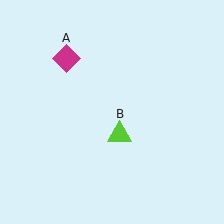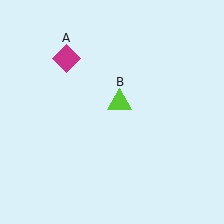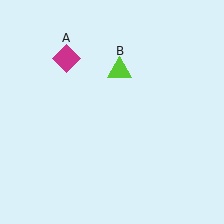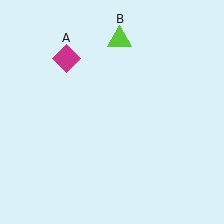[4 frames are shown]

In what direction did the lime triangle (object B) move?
The lime triangle (object B) moved up.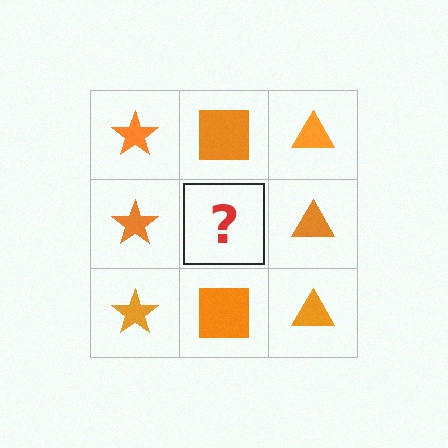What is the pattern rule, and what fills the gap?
The rule is that each column has a consistent shape. The gap should be filled with an orange square.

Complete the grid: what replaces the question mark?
The question mark should be replaced with an orange square.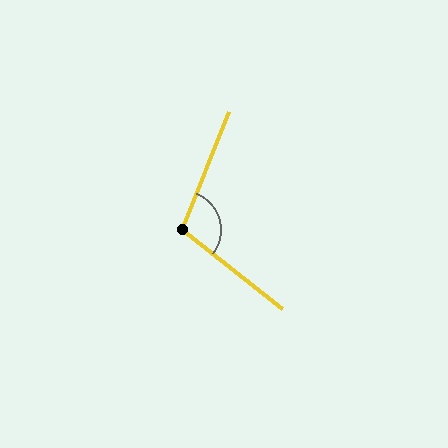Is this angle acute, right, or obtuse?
It is obtuse.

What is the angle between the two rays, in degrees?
Approximately 106 degrees.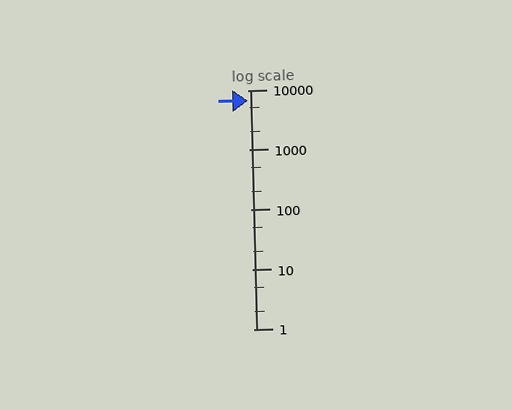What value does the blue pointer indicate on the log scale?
The pointer indicates approximately 6600.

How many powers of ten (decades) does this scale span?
The scale spans 4 decades, from 1 to 10000.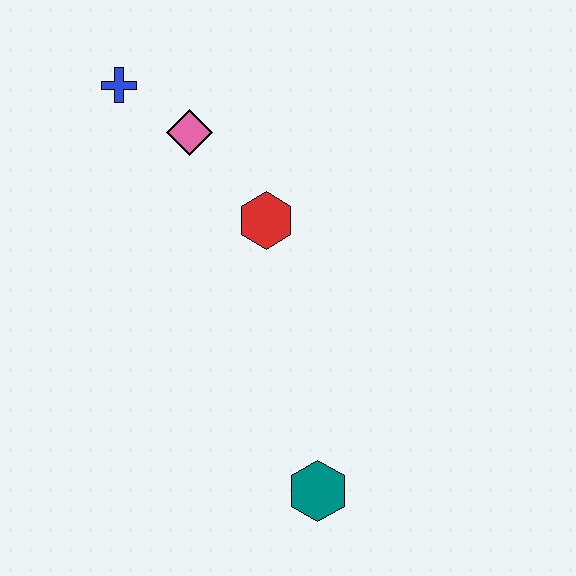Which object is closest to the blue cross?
The pink diamond is closest to the blue cross.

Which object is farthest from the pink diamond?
The teal hexagon is farthest from the pink diamond.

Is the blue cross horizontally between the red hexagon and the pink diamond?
No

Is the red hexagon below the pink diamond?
Yes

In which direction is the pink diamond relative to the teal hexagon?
The pink diamond is above the teal hexagon.